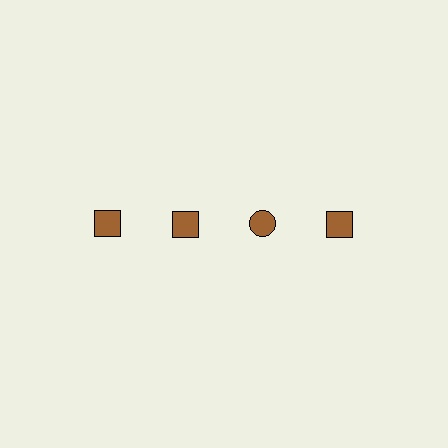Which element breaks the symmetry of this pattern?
The brown circle in the top row, center column breaks the symmetry. All other shapes are brown squares.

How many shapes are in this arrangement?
There are 4 shapes arranged in a grid pattern.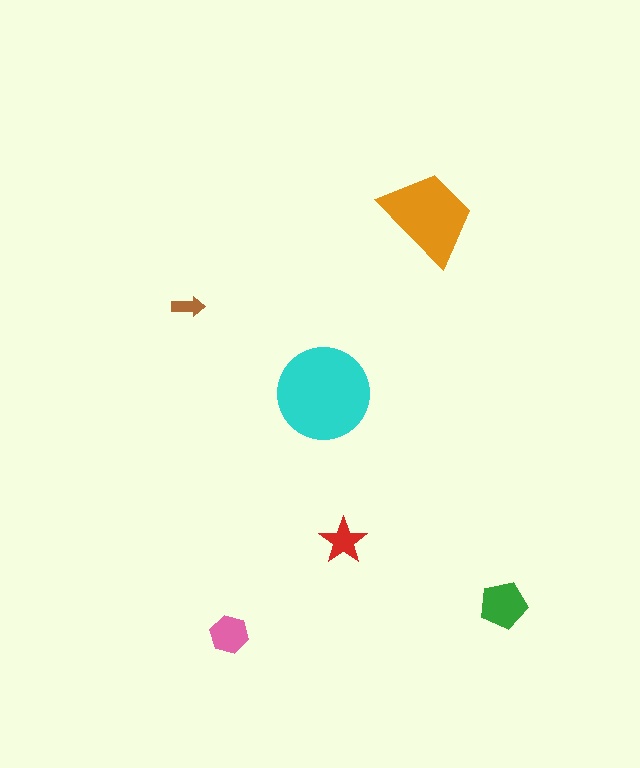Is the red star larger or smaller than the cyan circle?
Smaller.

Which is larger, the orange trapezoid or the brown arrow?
The orange trapezoid.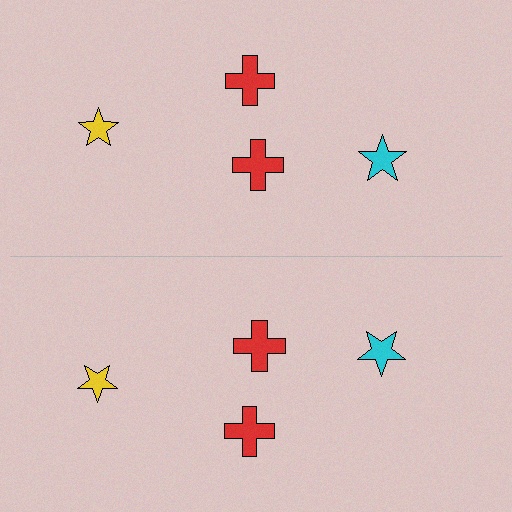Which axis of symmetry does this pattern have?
The pattern has a horizontal axis of symmetry running through the center of the image.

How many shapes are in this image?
There are 8 shapes in this image.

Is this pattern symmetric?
Yes, this pattern has bilateral (reflection) symmetry.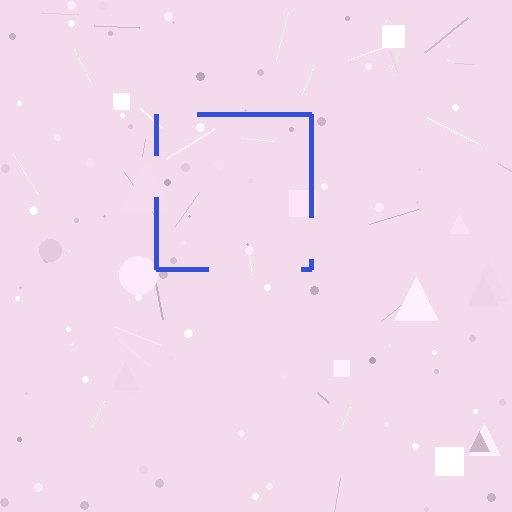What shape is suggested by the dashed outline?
The dashed outline suggests a square.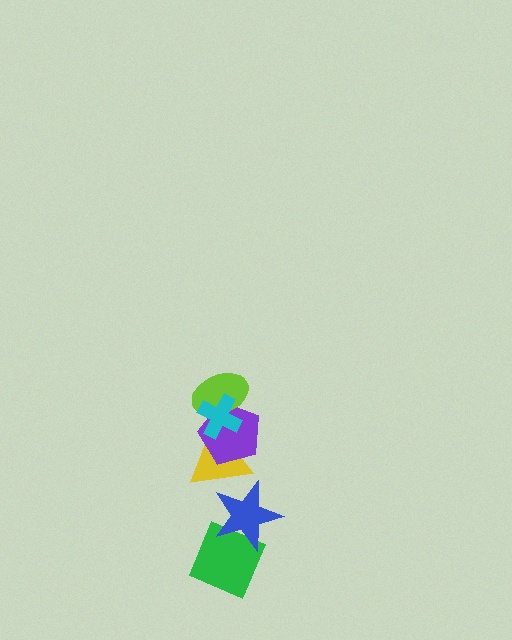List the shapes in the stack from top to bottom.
From top to bottom: the cyan cross, the lime ellipse, the purple pentagon, the yellow triangle, the blue star, the green diamond.